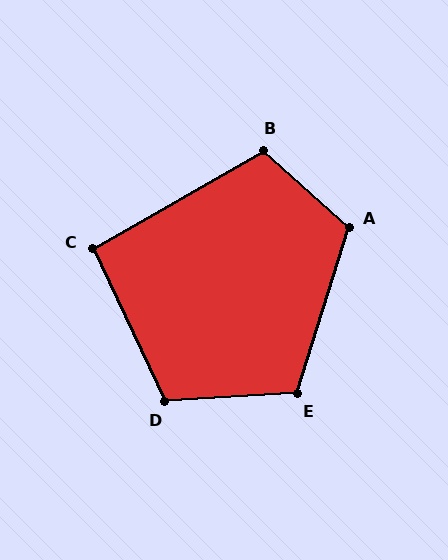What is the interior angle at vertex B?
Approximately 108 degrees (obtuse).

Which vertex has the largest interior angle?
A, at approximately 115 degrees.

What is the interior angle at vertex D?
Approximately 112 degrees (obtuse).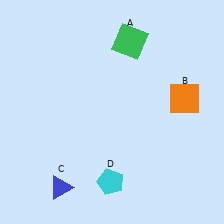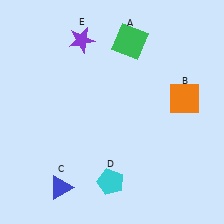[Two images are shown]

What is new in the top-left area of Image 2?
A purple star (E) was added in the top-left area of Image 2.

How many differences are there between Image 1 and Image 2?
There is 1 difference between the two images.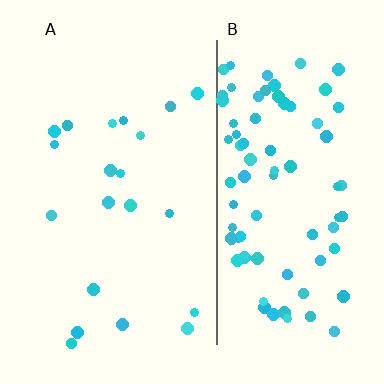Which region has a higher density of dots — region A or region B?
B (the right).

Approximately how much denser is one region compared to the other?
Approximately 4.2× — region B over region A.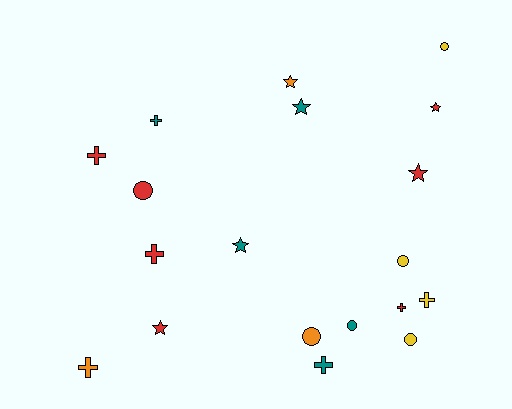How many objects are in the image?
There are 19 objects.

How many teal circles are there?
There is 1 teal circle.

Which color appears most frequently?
Red, with 7 objects.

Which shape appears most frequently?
Cross, with 7 objects.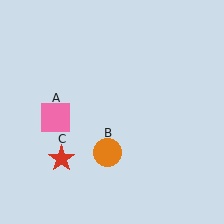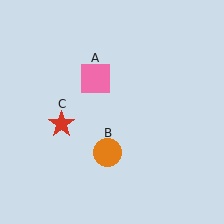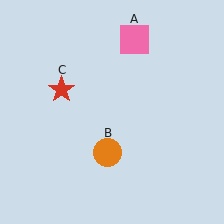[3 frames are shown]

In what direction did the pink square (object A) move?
The pink square (object A) moved up and to the right.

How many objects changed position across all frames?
2 objects changed position: pink square (object A), red star (object C).